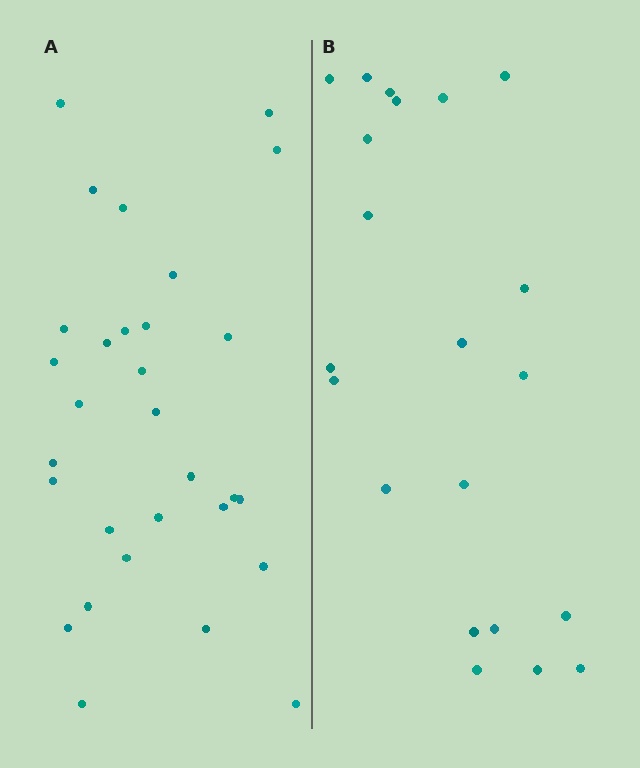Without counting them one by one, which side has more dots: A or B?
Region A (the left region) has more dots.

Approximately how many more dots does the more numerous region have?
Region A has roughly 8 or so more dots than region B.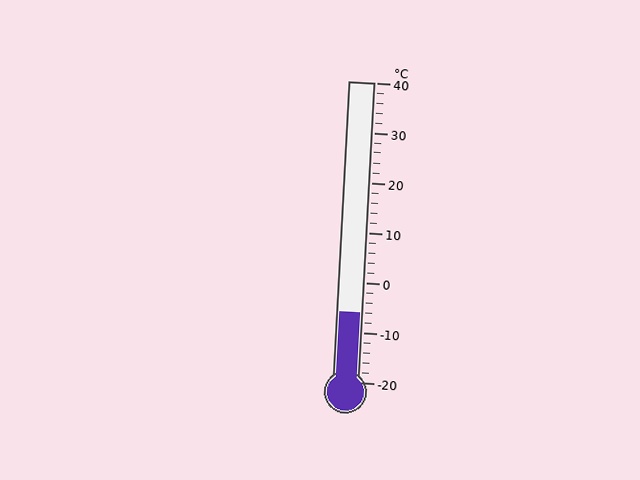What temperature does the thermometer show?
The thermometer shows approximately -6°C.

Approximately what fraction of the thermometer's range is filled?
The thermometer is filled to approximately 25% of its range.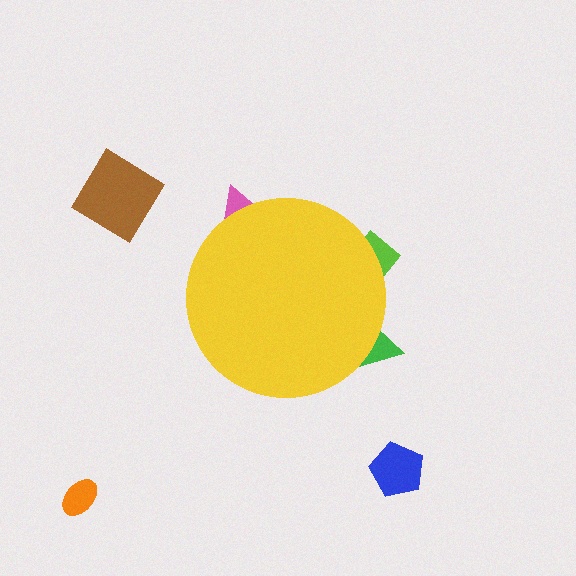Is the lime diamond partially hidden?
Yes, the lime diamond is partially hidden behind the yellow circle.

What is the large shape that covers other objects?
A yellow circle.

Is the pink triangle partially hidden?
Yes, the pink triangle is partially hidden behind the yellow circle.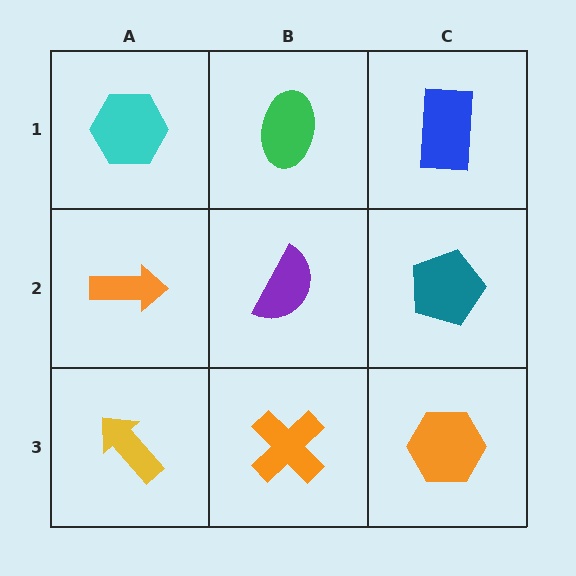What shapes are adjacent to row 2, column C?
A blue rectangle (row 1, column C), an orange hexagon (row 3, column C), a purple semicircle (row 2, column B).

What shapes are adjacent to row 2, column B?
A green ellipse (row 1, column B), an orange cross (row 3, column B), an orange arrow (row 2, column A), a teal pentagon (row 2, column C).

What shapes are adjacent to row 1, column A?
An orange arrow (row 2, column A), a green ellipse (row 1, column B).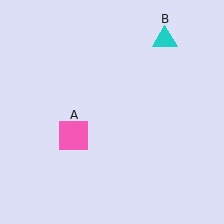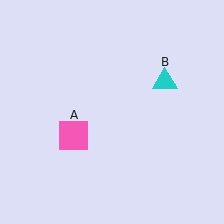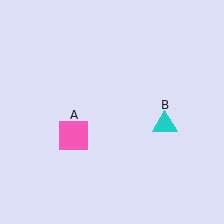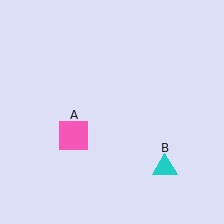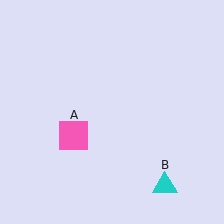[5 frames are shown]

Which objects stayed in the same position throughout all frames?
Pink square (object A) remained stationary.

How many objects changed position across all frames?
1 object changed position: cyan triangle (object B).